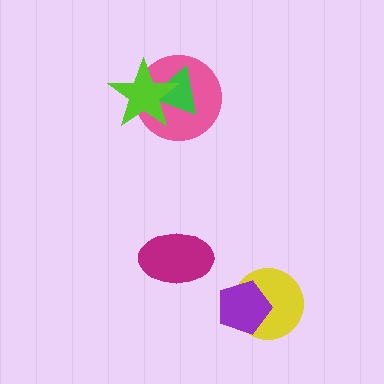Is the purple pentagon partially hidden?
No, no other shape covers it.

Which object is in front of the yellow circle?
The purple pentagon is in front of the yellow circle.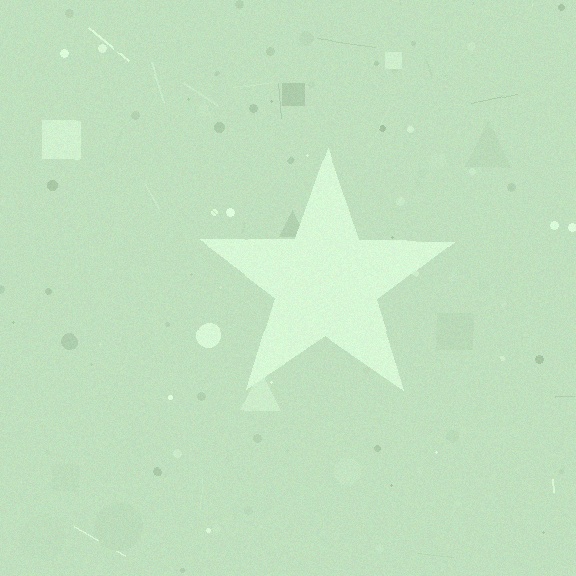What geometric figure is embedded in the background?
A star is embedded in the background.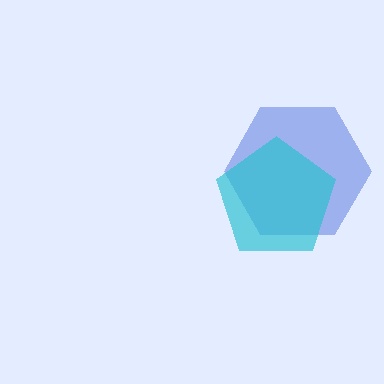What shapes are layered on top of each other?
The layered shapes are: a blue hexagon, a cyan pentagon.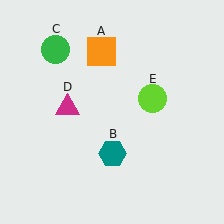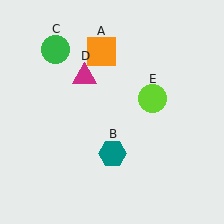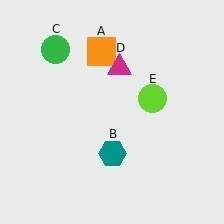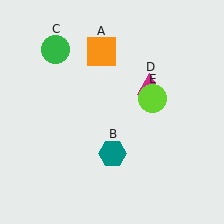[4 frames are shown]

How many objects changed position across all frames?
1 object changed position: magenta triangle (object D).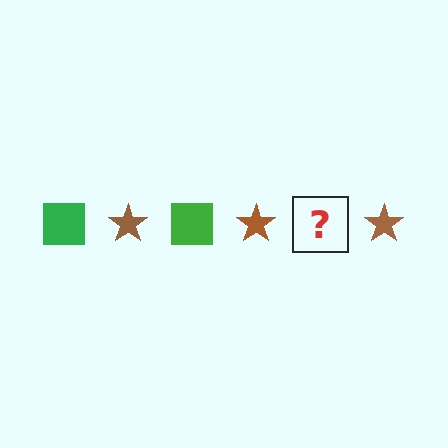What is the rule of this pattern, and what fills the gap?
The rule is that the pattern alternates between green square and brown star. The gap should be filled with a green square.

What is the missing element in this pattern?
The missing element is a green square.